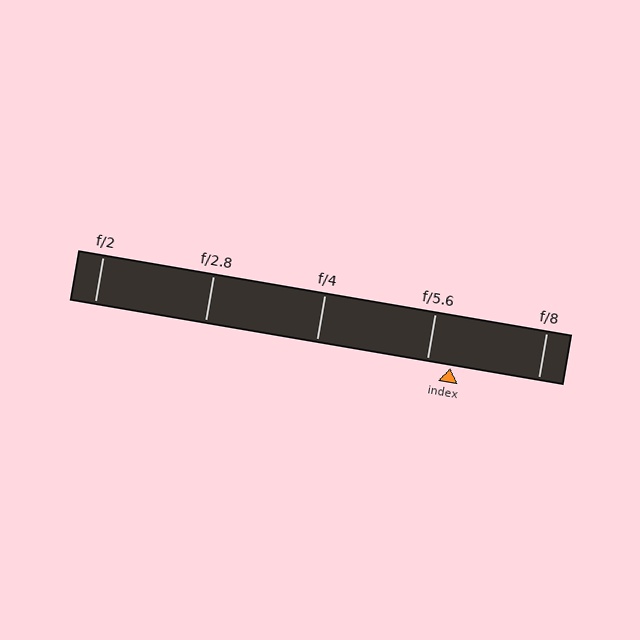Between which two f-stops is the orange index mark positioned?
The index mark is between f/5.6 and f/8.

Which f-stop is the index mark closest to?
The index mark is closest to f/5.6.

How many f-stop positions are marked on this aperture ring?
There are 5 f-stop positions marked.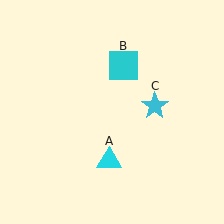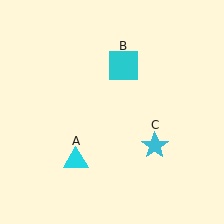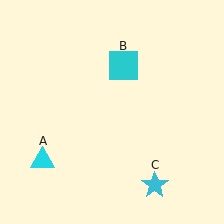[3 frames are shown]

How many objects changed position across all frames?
2 objects changed position: cyan triangle (object A), cyan star (object C).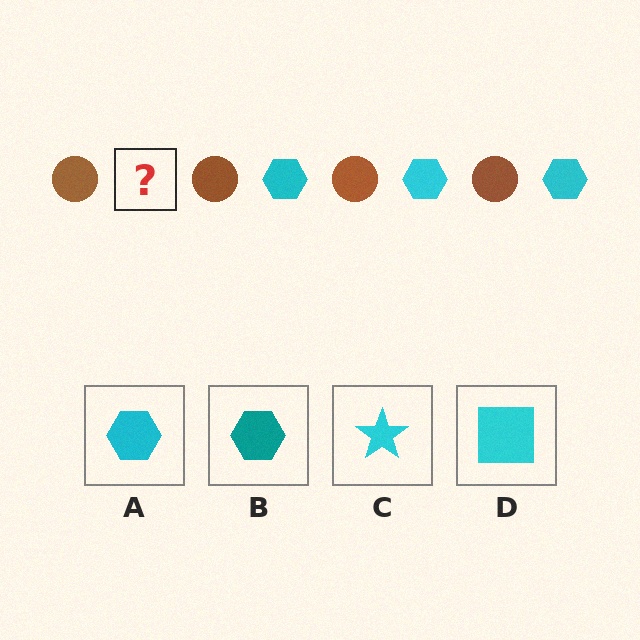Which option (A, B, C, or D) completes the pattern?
A.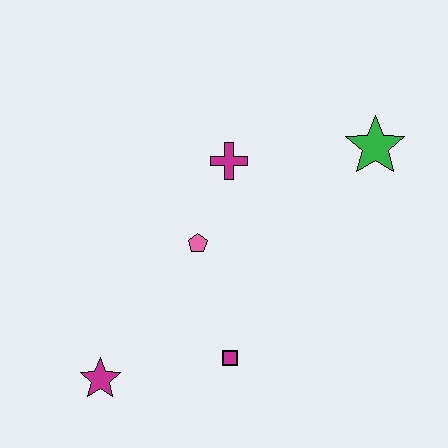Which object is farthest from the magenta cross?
The magenta star is farthest from the magenta cross.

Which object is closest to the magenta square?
The pink pentagon is closest to the magenta square.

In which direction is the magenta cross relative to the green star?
The magenta cross is to the left of the green star.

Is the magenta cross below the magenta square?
No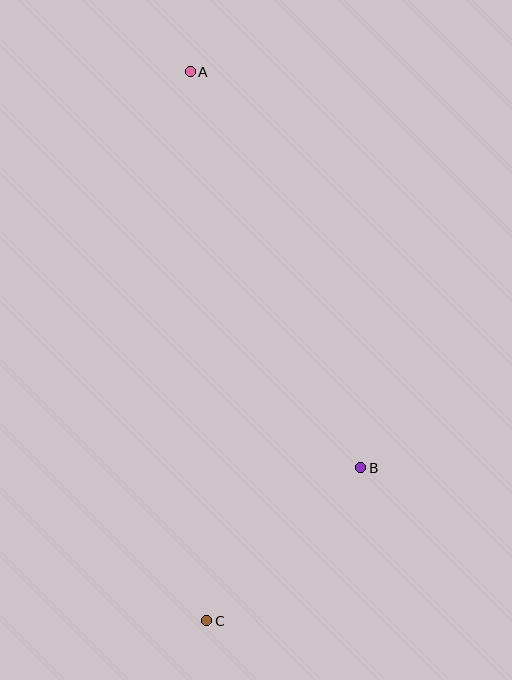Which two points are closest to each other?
Points B and C are closest to each other.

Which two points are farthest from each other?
Points A and C are farthest from each other.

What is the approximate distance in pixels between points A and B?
The distance between A and B is approximately 431 pixels.